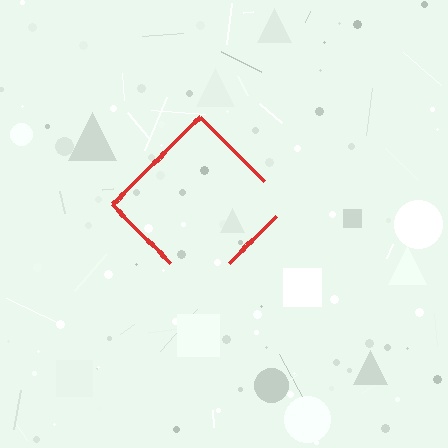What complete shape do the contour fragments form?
The contour fragments form a diamond.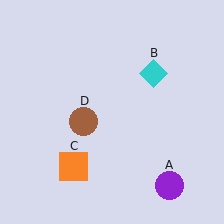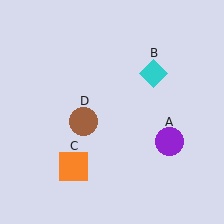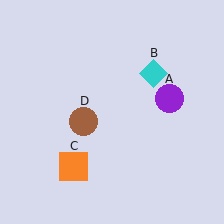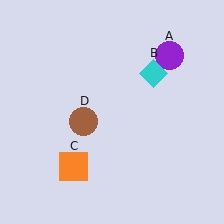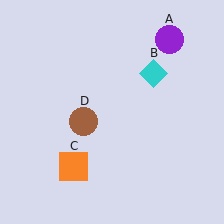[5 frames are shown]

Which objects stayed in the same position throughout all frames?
Cyan diamond (object B) and orange square (object C) and brown circle (object D) remained stationary.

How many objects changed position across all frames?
1 object changed position: purple circle (object A).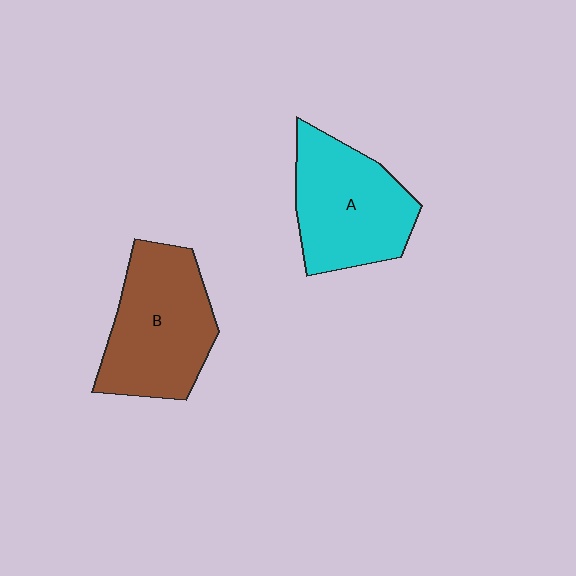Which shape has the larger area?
Shape B (brown).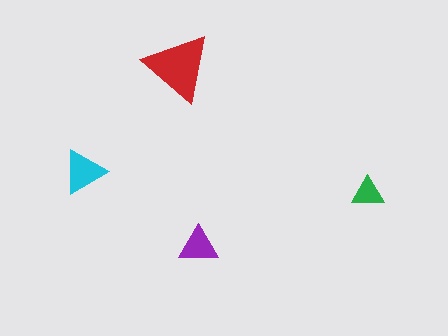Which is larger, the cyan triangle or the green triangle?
The cyan one.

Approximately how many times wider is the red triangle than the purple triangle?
About 2 times wider.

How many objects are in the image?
There are 4 objects in the image.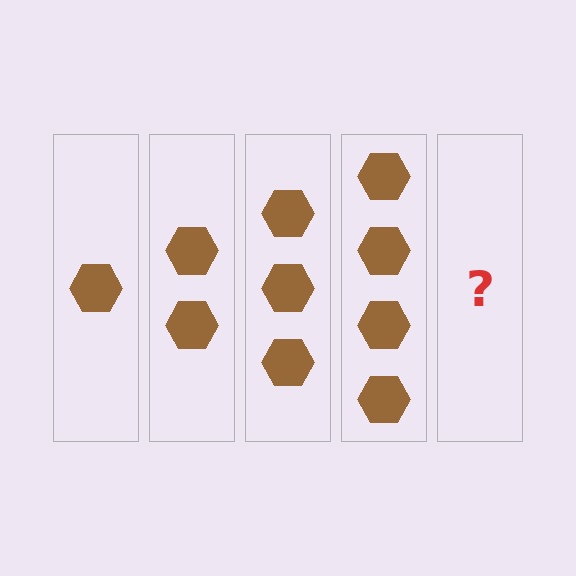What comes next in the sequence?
The next element should be 5 hexagons.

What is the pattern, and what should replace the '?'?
The pattern is that each step adds one more hexagon. The '?' should be 5 hexagons.